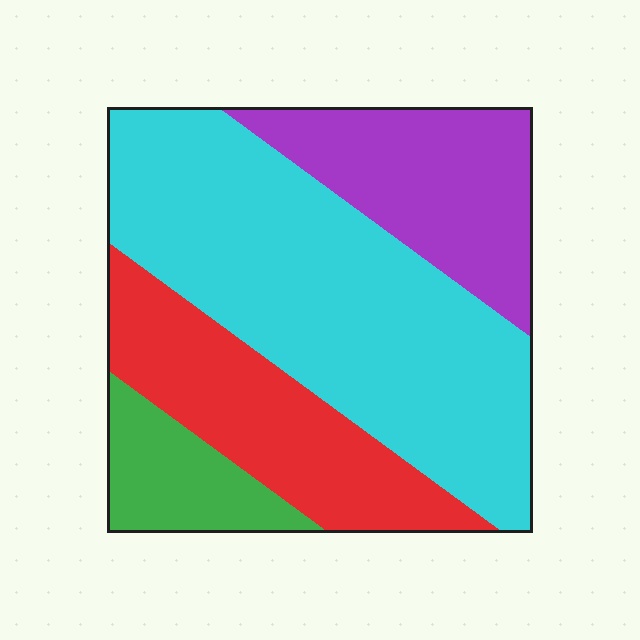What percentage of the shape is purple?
Purple takes up about one fifth (1/5) of the shape.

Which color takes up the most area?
Cyan, at roughly 50%.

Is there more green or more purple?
Purple.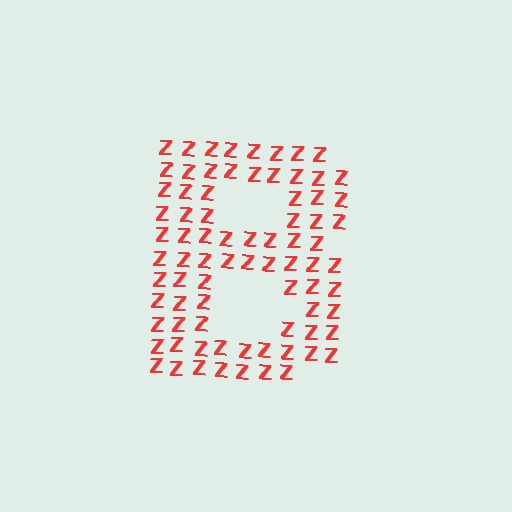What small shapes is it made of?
It is made of small letter Z's.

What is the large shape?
The large shape is the letter B.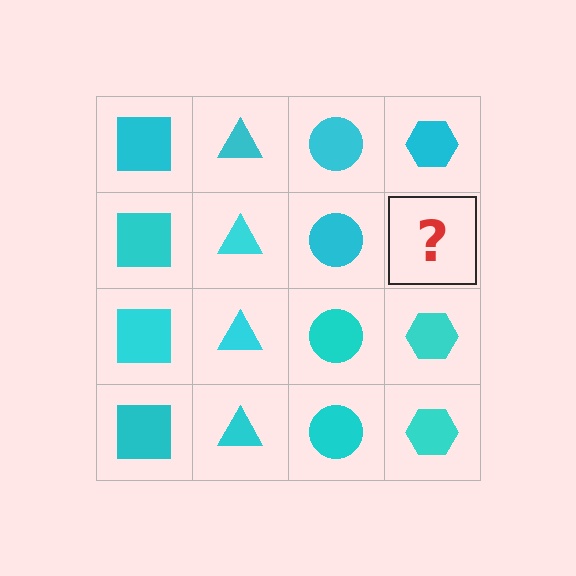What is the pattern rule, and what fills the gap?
The rule is that each column has a consistent shape. The gap should be filled with a cyan hexagon.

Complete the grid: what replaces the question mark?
The question mark should be replaced with a cyan hexagon.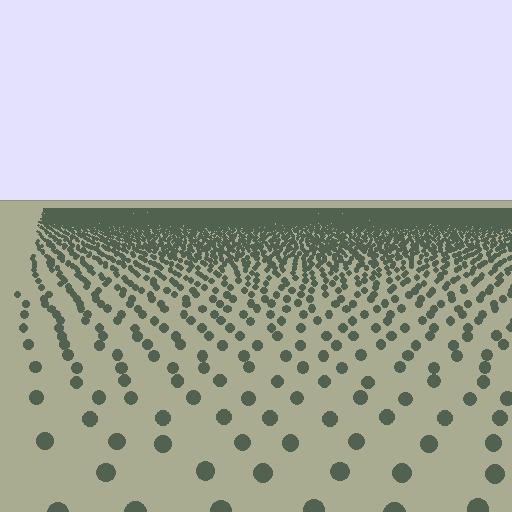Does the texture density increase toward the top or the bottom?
Density increases toward the top.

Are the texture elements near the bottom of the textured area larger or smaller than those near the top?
Larger. Near the bottom, elements are closer to the viewer and appear at a bigger on-screen size.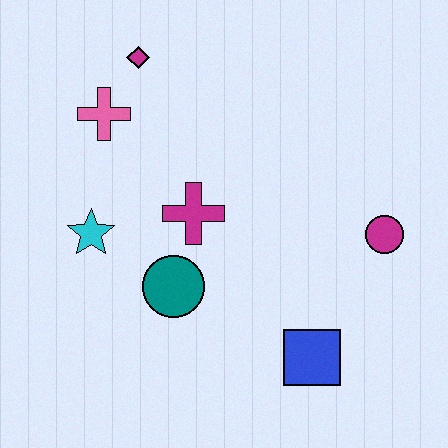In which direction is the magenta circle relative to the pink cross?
The magenta circle is to the right of the pink cross.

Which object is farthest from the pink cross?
The blue square is farthest from the pink cross.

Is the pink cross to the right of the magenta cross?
No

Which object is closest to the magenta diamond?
The pink cross is closest to the magenta diamond.